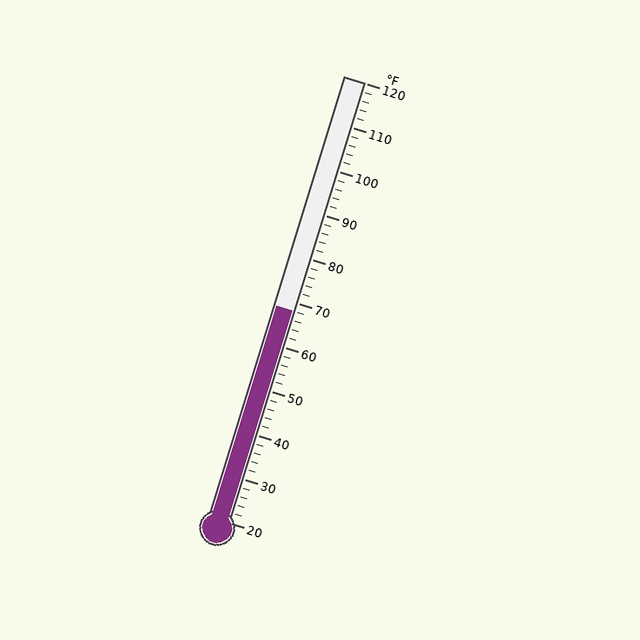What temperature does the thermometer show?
The thermometer shows approximately 68°F.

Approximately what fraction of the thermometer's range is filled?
The thermometer is filled to approximately 50% of its range.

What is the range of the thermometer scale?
The thermometer scale ranges from 20°F to 120°F.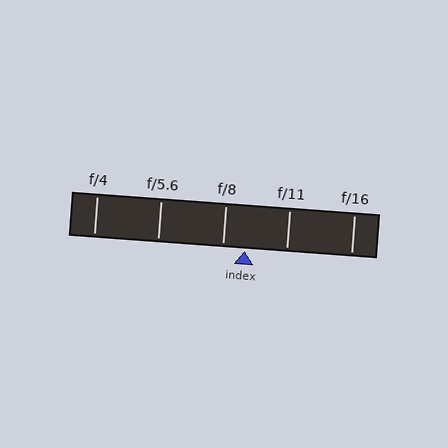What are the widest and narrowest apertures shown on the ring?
The widest aperture shown is f/4 and the narrowest is f/16.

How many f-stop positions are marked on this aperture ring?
There are 5 f-stop positions marked.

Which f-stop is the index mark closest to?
The index mark is closest to f/8.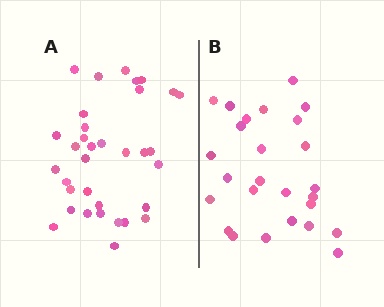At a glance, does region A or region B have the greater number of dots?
Region A (the left region) has more dots.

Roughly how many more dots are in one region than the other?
Region A has roughly 8 or so more dots than region B.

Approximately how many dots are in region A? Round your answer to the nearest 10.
About 30 dots. (The exact count is 34, which rounds to 30.)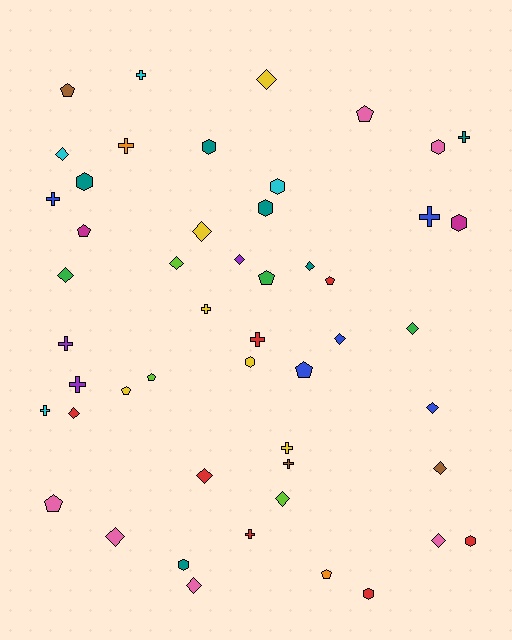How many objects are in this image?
There are 50 objects.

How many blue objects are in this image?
There are 5 blue objects.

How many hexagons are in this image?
There are 10 hexagons.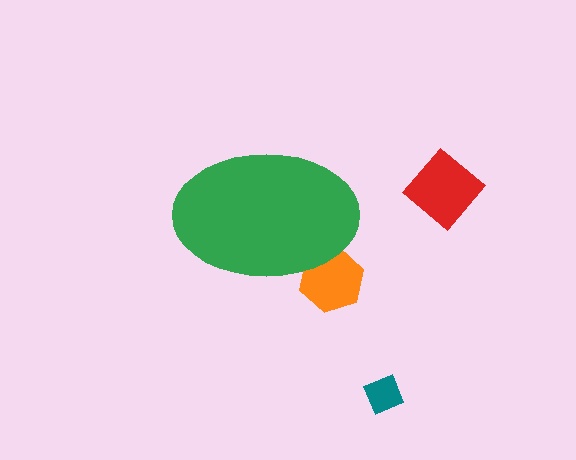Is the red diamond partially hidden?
No, the red diamond is fully visible.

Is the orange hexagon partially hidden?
Yes, the orange hexagon is partially hidden behind the green ellipse.